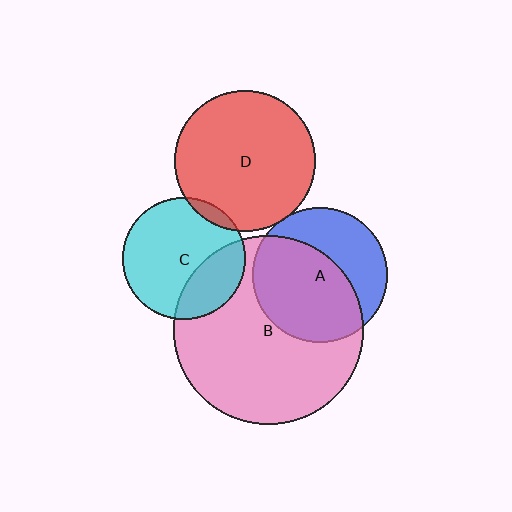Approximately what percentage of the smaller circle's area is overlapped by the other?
Approximately 5%.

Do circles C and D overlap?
Yes.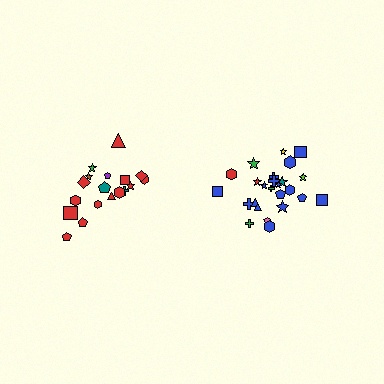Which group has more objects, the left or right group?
The right group.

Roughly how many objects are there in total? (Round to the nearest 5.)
Roughly 45 objects in total.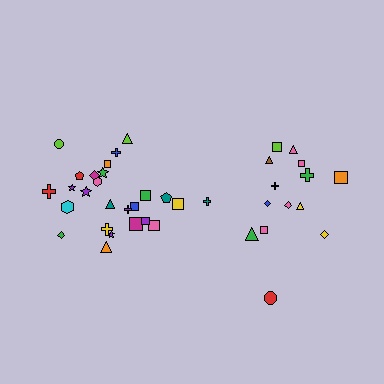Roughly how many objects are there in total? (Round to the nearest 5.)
Roughly 40 objects in total.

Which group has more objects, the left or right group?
The left group.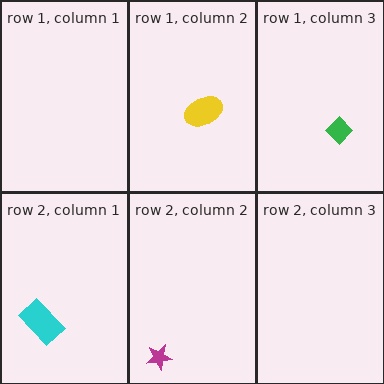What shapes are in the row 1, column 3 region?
The green diamond.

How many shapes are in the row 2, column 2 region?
1.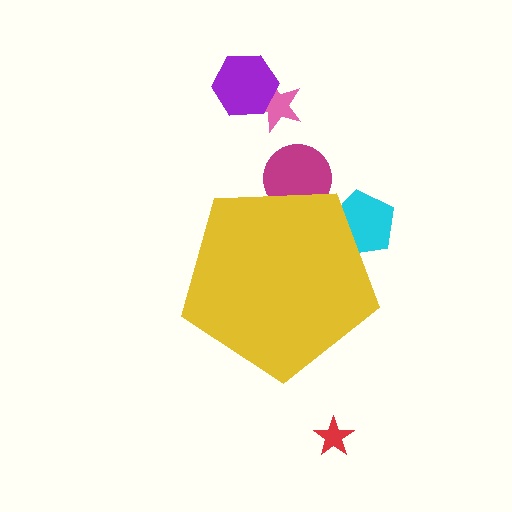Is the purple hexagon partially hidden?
No, the purple hexagon is fully visible.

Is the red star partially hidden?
No, the red star is fully visible.